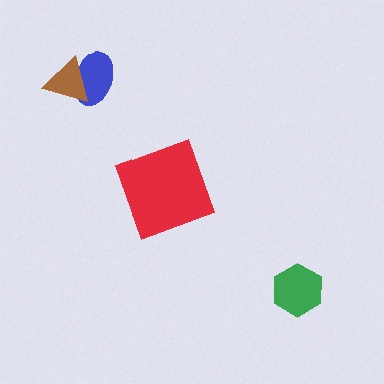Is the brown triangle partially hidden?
No, no other shape covers it.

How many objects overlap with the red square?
0 objects overlap with the red square.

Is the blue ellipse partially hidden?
Yes, it is partially covered by another shape.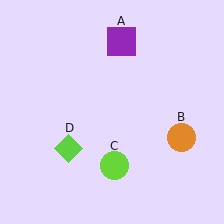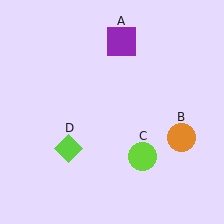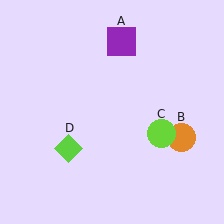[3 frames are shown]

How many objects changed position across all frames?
1 object changed position: lime circle (object C).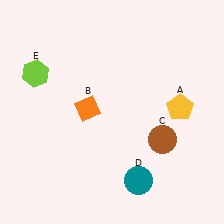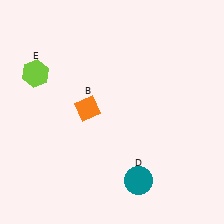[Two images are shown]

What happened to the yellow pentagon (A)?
The yellow pentagon (A) was removed in Image 2. It was in the top-right area of Image 1.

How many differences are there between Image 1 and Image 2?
There are 2 differences between the two images.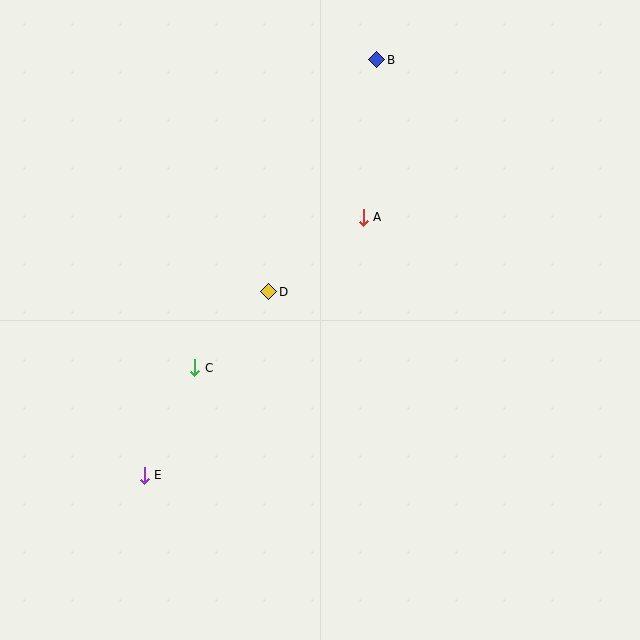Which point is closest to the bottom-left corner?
Point E is closest to the bottom-left corner.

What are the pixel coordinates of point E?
Point E is at (144, 475).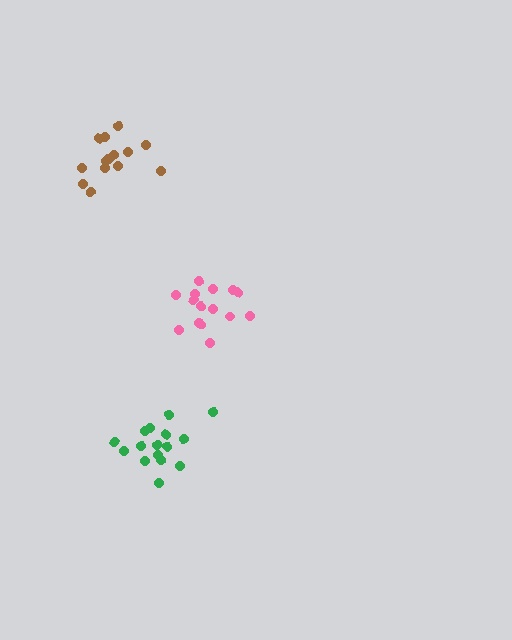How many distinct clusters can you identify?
There are 3 distinct clusters.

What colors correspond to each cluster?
The clusters are colored: brown, green, pink.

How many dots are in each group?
Group 1: 15 dots, Group 2: 16 dots, Group 3: 15 dots (46 total).